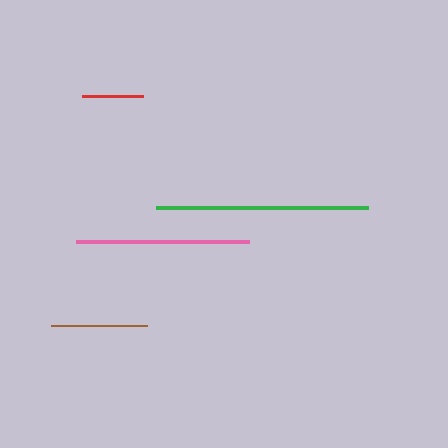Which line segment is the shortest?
The red line is the shortest at approximately 62 pixels.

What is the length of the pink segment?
The pink segment is approximately 173 pixels long.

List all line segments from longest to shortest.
From longest to shortest: green, pink, brown, red.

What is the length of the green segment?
The green segment is approximately 212 pixels long.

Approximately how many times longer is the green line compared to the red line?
The green line is approximately 3.4 times the length of the red line.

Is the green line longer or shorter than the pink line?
The green line is longer than the pink line.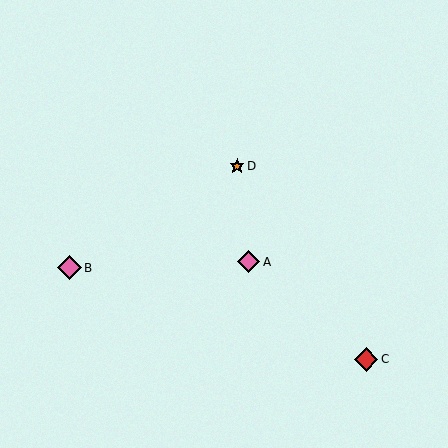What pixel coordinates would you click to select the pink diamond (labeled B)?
Click at (69, 268) to select the pink diamond B.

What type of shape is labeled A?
Shape A is a pink diamond.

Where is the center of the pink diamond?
The center of the pink diamond is at (249, 262).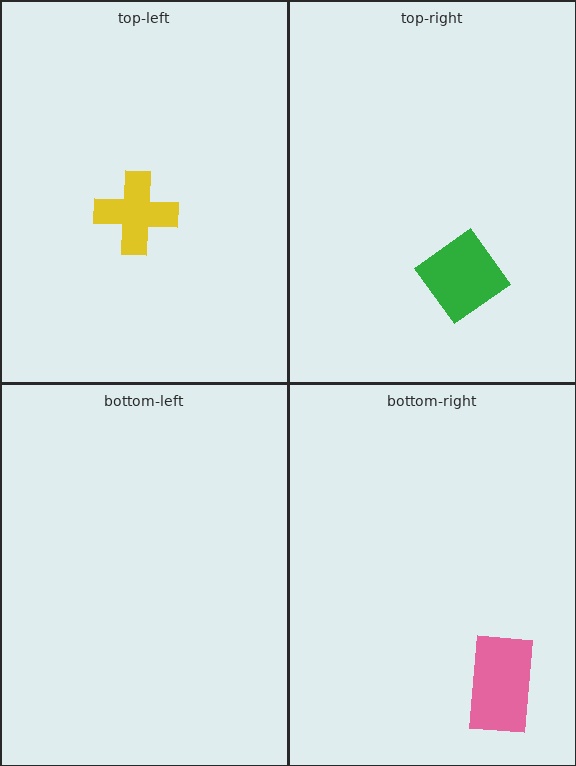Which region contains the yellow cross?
The top-left region.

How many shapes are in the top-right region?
1.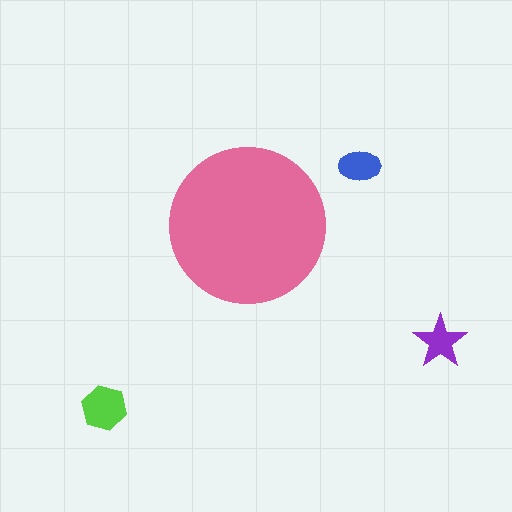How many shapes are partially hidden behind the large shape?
0 shapes are partially hidden.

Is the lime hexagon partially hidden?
No, the lime hexagon is fully visible.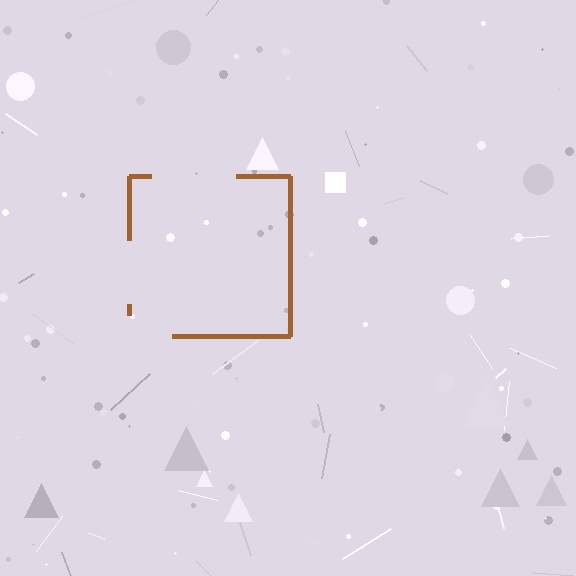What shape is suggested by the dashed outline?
The dashed outline suggests a square.